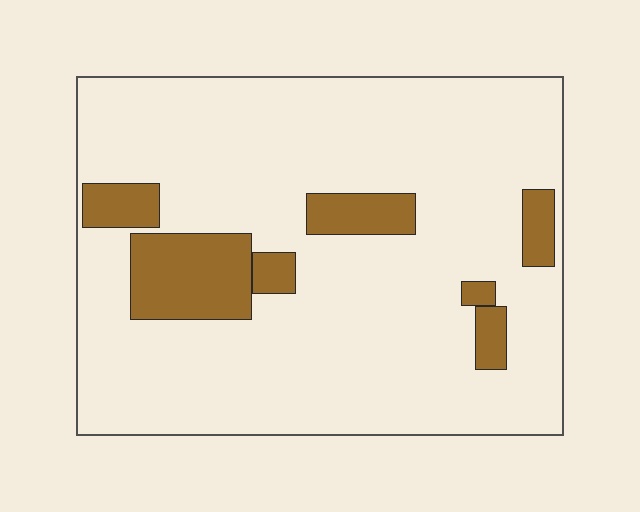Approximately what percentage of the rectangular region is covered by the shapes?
Approximately 15%.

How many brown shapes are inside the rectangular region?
7.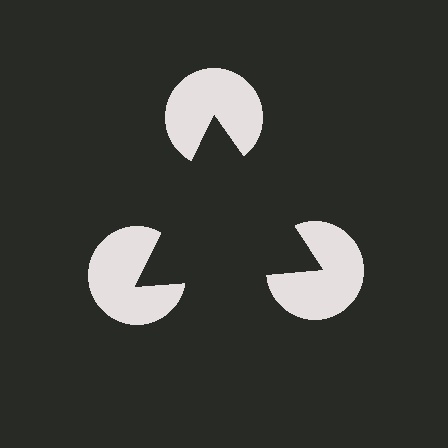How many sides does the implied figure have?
3 sides.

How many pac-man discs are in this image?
There are 3 — one at each vertex of the illusory triangle.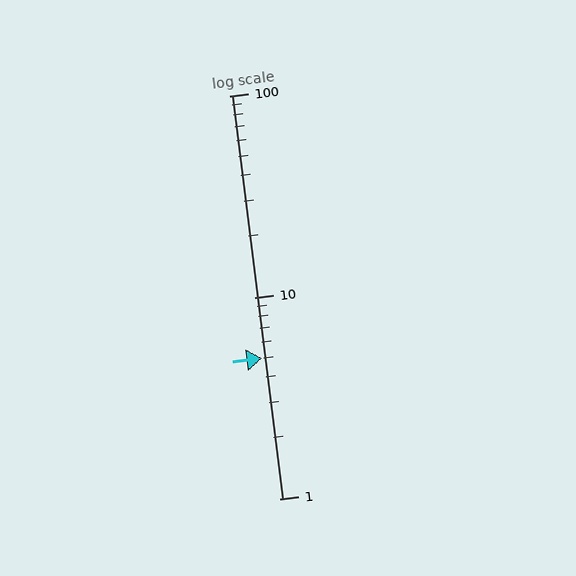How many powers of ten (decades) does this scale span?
The scale spans 2 decades, from 1 to 100.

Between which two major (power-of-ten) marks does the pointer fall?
The pointer is between 1 and 10.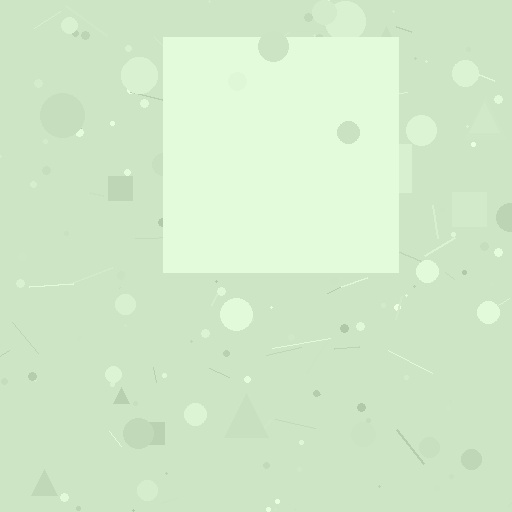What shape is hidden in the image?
A square is hidden in the image.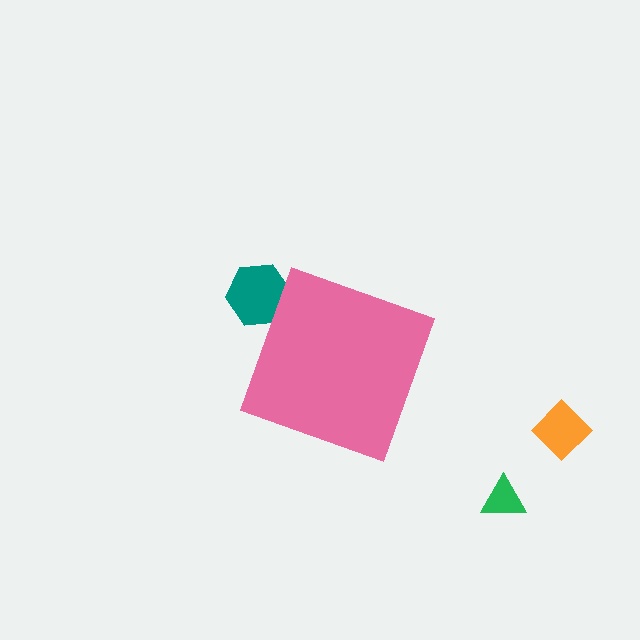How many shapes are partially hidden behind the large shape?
1 shape is partially hidden.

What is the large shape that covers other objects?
A pink diamond.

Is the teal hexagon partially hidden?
Yes, the teal hexagon is partially hidden behind the pink diamond.